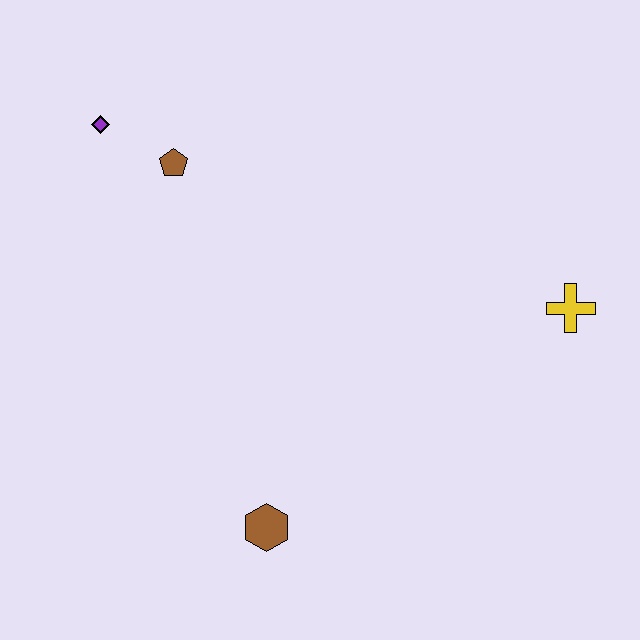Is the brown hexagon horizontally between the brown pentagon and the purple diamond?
No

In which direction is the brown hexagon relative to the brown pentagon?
The brown hexagon is below the brown pentagon.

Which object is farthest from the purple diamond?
The yellow cross is farthest from the purple diamond.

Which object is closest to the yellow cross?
The brown hexagon is closest to the yellow cross.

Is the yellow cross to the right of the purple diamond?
Yes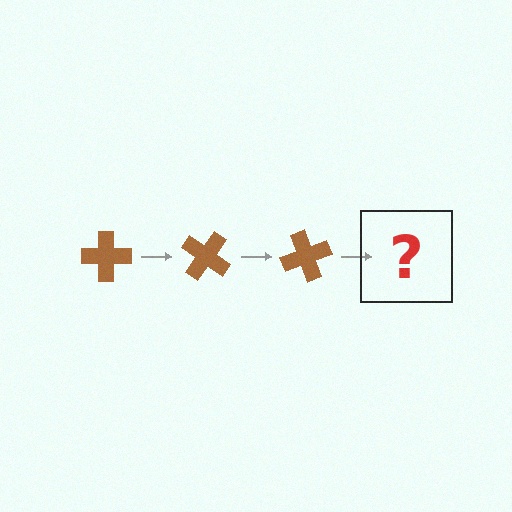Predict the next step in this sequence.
The next step is a brown cross rotated 105 degrees.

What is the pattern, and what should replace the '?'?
The pattern is that the cross rotates 35 degrees each step. The '?' should be a brown cross rotated 105 degrees.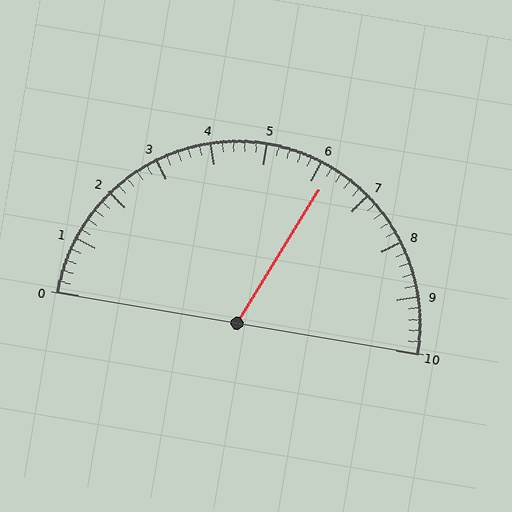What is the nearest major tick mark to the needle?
The nearest major tick mark is 6.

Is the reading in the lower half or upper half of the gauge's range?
The reading is in the upper half of the range (0 to 10).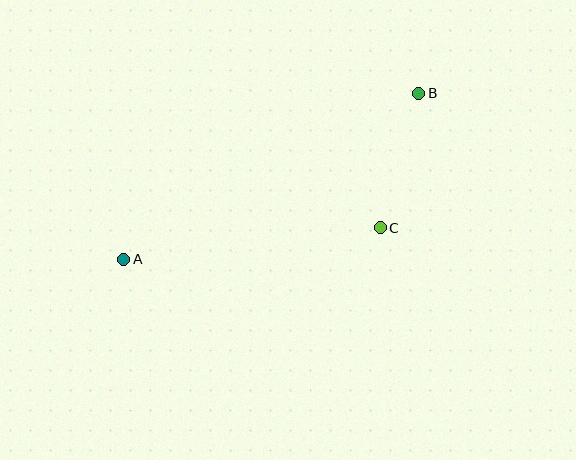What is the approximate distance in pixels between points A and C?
The distance between A and C is approximately 258 pixels.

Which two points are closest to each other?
Points B and C are closest to each other.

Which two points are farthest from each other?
Points A and B are farthest from each other.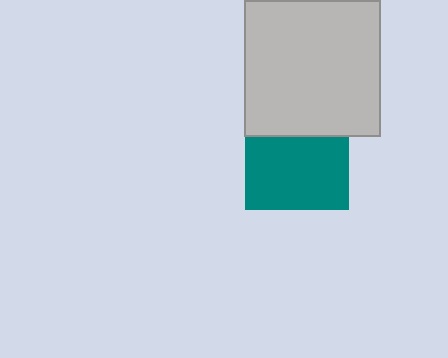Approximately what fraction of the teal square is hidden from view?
Roughly 31% of the teal square is hidden behind the light gray square.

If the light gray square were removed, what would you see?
You would see the complete teal square.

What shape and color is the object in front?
The object in front is a light gray square.